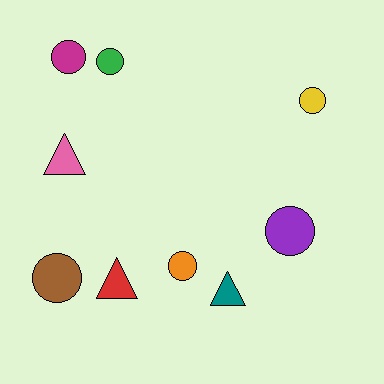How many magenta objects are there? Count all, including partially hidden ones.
There is 1 magenta object.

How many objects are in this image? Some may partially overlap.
There are 9 objects.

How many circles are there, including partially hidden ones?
There are 6 circles.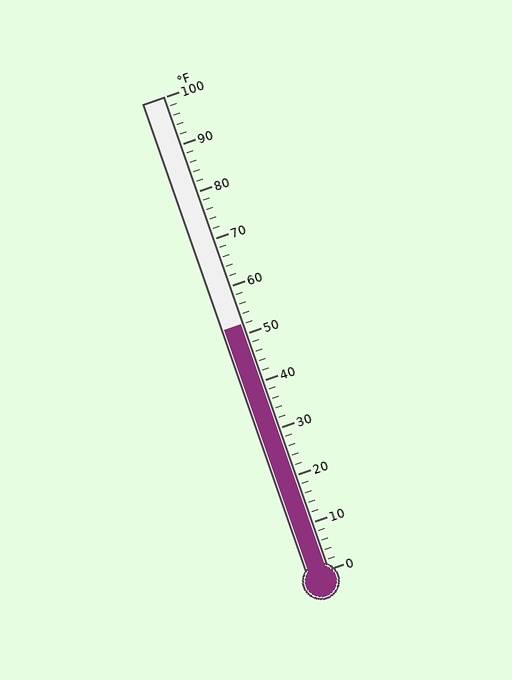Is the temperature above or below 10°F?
The temperature is above 10°F.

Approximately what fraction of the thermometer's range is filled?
The thermometer is filled to approximately 50% of its range.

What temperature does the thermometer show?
The thermometer shows approximately 52°F.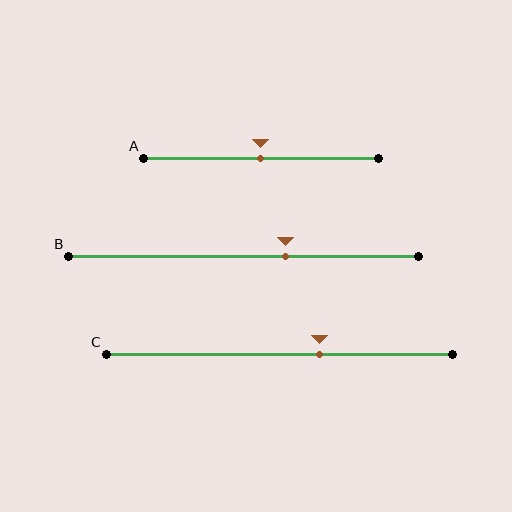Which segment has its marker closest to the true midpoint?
Segment A has its marker closest to the true midpoint.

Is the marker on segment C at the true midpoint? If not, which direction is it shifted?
No, the marker on segment C is shifted to the right by about 12% of the segment length.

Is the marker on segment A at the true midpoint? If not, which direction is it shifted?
Yes, the marker on segment A is at the true midpoint.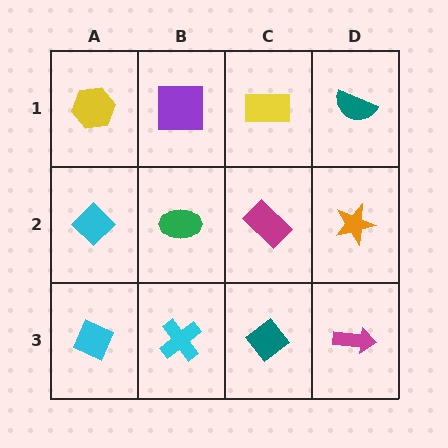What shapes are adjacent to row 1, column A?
A cyan diamond (row 2, column A), a purple square (row 1, column B).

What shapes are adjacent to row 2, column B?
A purple square (row 1, column B), a cyan cross (row 3, column B), a cyan diamond (row 2, column A), a magenta rectangle (row 2, column C).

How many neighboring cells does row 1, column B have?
3.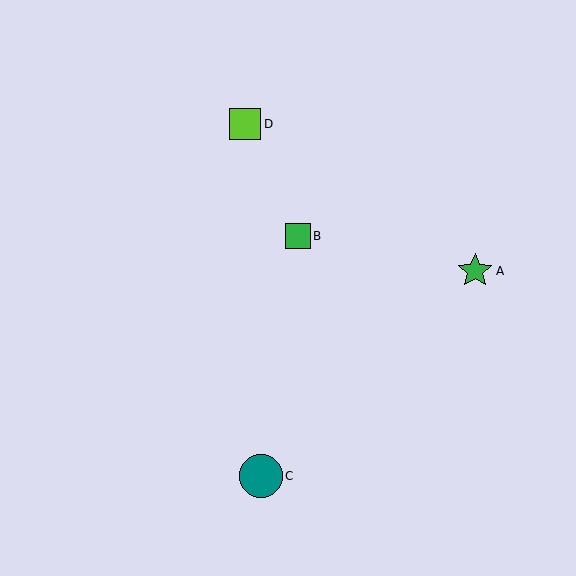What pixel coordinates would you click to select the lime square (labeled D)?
Click at (245, 124) to select the lime square D.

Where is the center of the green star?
The center of the green star is at (475, 271).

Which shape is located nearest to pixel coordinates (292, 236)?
The green square (labeled B) at (298, 236) is nearest to that location.